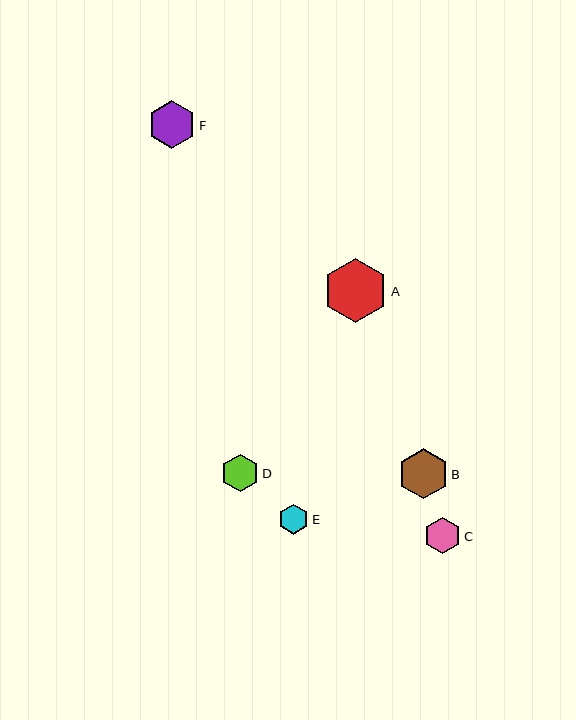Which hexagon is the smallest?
Hexagon E is the smallest with a size of approximately 30 pixels.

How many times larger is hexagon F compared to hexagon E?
Hexagon F is approximately 1.6 times the size of hexagon E.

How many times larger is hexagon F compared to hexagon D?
Hexagon F is approximately 1.3 times the size of hexagon D.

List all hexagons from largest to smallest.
From largest to smallest: A, B, F, D, C, E.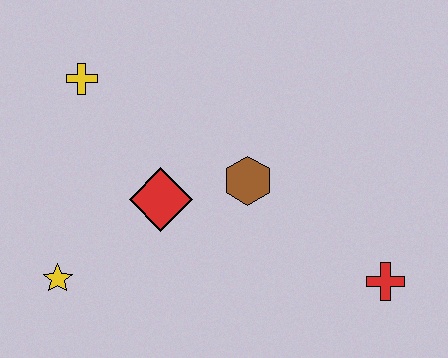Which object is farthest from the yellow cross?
The red cross is farthest from the yellow cross.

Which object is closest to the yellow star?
The red diamond is closest to the yellow star.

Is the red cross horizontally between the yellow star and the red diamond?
No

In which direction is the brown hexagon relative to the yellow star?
The brown hexagon is to the right of the yellow star.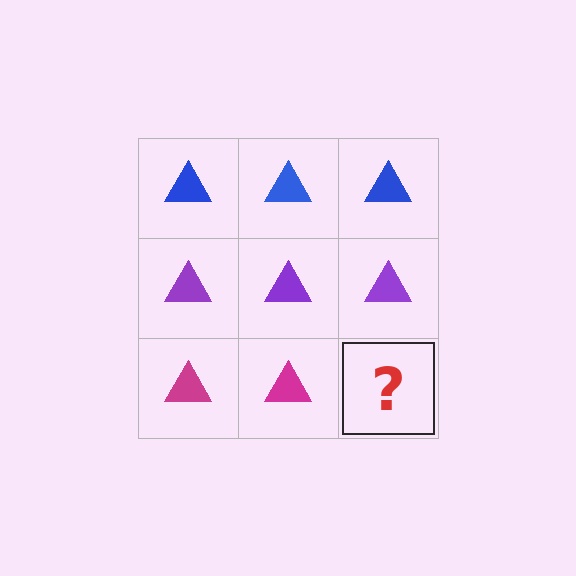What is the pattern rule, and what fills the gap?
The rule is that each row has a consistent color. The gap should be filled with a magenta triangle.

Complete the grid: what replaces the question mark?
The question mark should be replaced with a magenta triangle.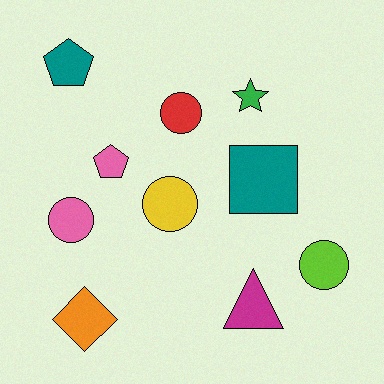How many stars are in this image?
There is 1 star.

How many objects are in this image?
There are 10 objects.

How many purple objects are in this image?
There are no purple objects.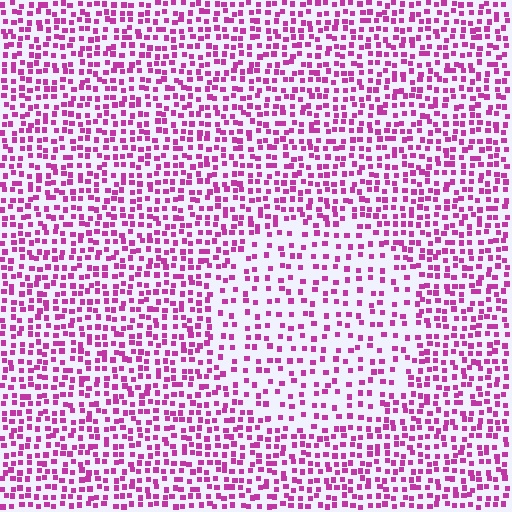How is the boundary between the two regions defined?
The boundary is defined by a change in element density (approximately 1.8x ratio). All elements are the same color, size, and shape.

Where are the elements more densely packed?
The elements are more densely packed outside the circle boundary.